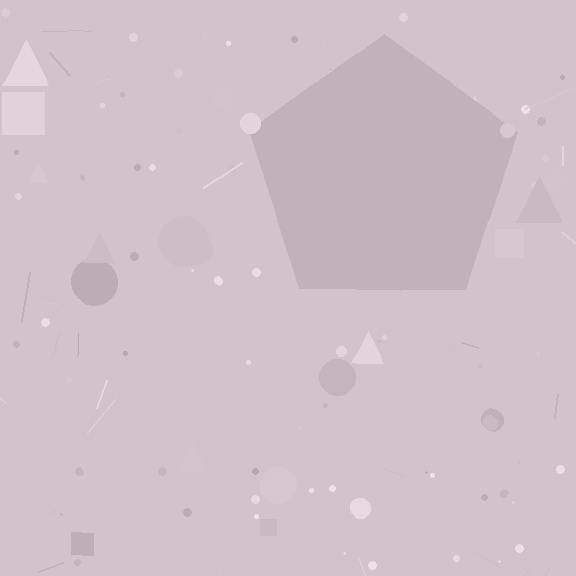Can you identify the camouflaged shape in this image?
The camouflaged shape is a pentagon.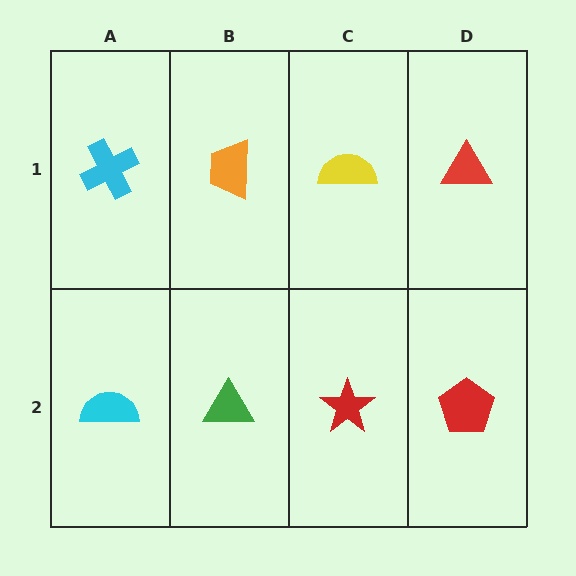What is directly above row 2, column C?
A yellow semicircle.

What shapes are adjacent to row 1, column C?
A red star (row 2, column C), an orange trapezoid (row 1, column B), a red triangle (row 1, column D).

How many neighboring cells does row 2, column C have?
3.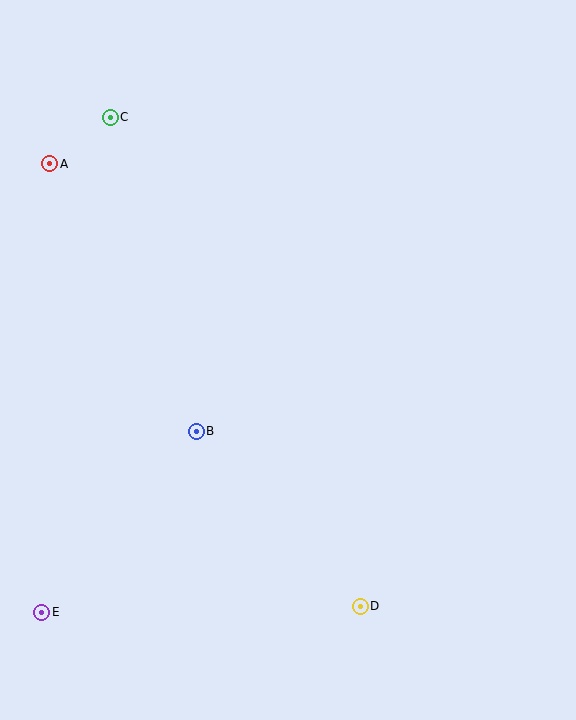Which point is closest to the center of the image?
Point B at (196, 431) is closest to the center.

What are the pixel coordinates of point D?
Point D is at (360, 606).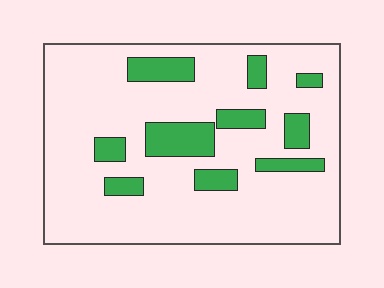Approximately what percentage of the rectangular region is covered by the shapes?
Approximately 20%.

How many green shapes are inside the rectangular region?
10.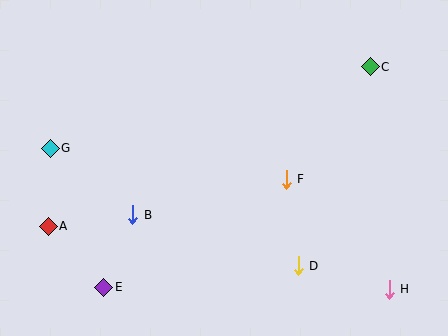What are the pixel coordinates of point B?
Point B is at (133, 215).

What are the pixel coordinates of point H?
Point H is at (389, 289).